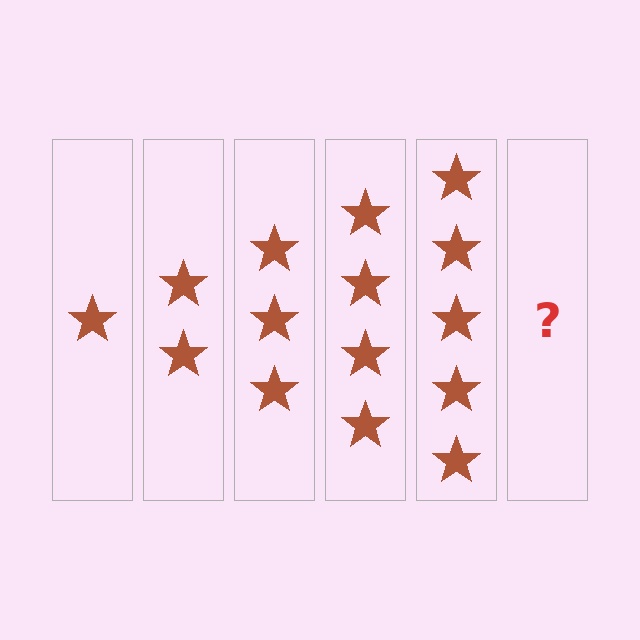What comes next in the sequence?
The next element should be 6 stars.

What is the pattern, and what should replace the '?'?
The pattern is that each step adds one more star. The '?' should be 6 stars.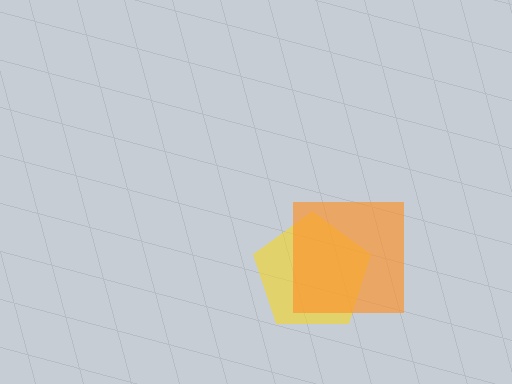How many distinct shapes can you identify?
There are 2 distinct shapes: a yellow pentagon, an orange square.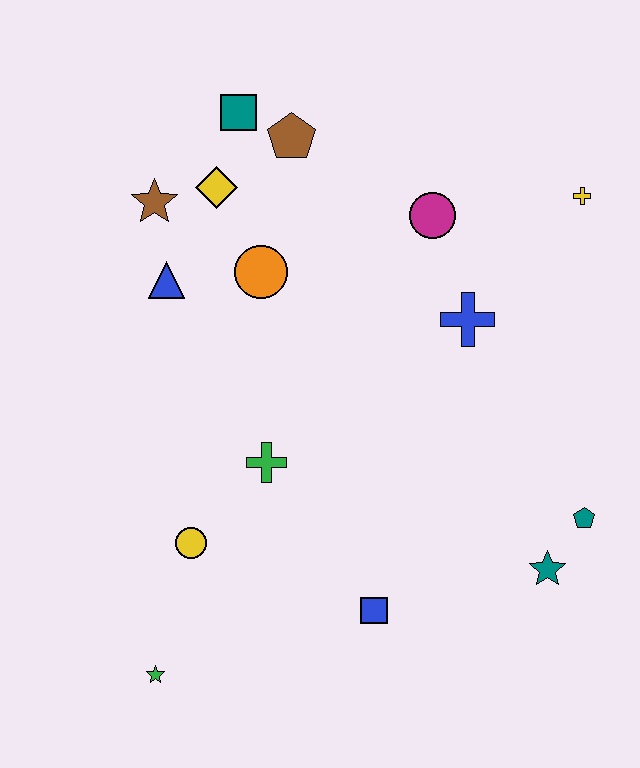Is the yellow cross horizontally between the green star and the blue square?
No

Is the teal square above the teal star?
Yes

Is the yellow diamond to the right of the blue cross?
No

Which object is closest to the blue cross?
The magenta circle is closest to the blue cross.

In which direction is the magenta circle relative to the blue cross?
The magenta circle is above the blue cross.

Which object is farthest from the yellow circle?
The yellow cross is farthest from the yellow circle.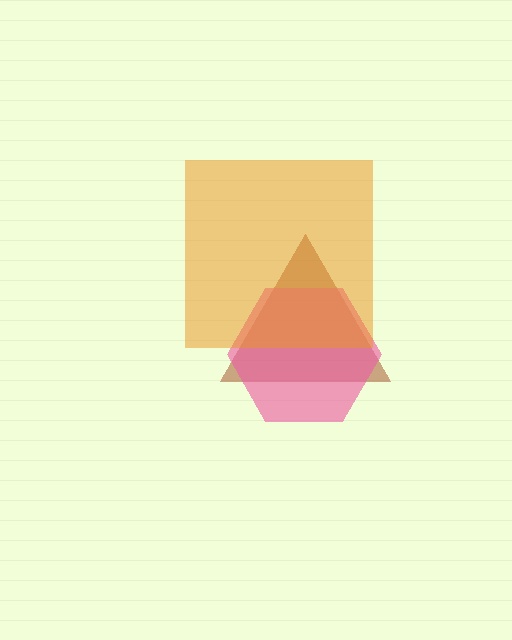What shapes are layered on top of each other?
The layered shapes are: a brown triangle, a pink hexagon, an orange square.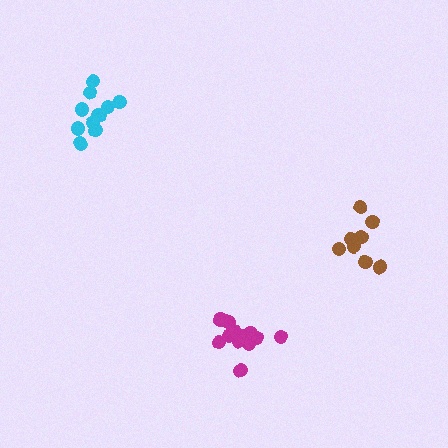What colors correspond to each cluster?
The clusters are colored: magenta, brown, cyan.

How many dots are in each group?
Group 1: 14 dots, Group 2: 8 dots, Group 3: 11 dots (33 total).